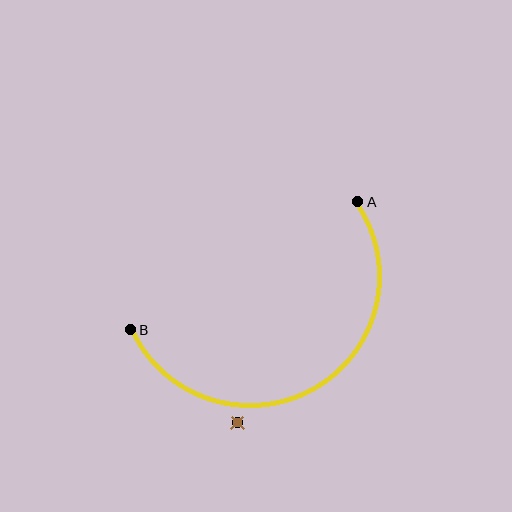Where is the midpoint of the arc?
The arc midpoint is the point on the curve farthest from the straight line joining A and B. It sits below that line.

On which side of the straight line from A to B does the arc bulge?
The arc bulges below the straight line connecting A and B.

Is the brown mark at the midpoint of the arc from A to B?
No — the brown mark does not lie on the arc at all. It sits slightly outside the curve.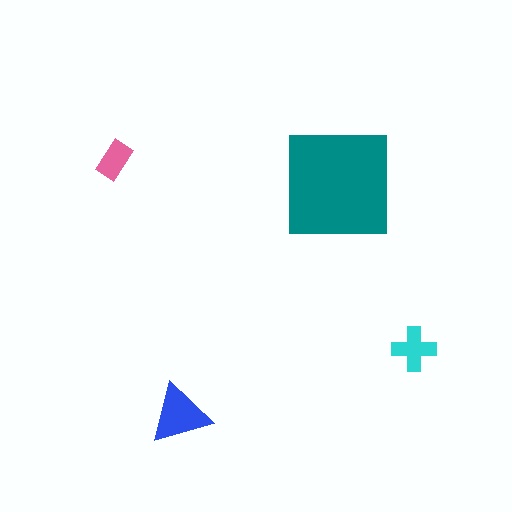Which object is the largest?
The teal square.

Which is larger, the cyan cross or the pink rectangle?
The cyan cross.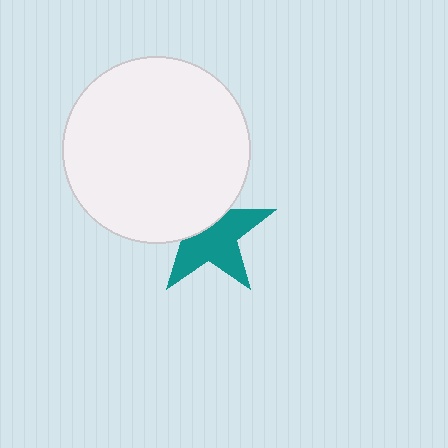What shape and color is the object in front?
The object in front is a white circle.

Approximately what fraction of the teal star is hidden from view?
Roughly 40% of the teal star is hidden behind the white circle.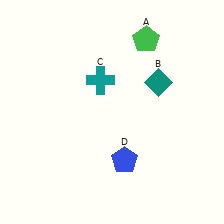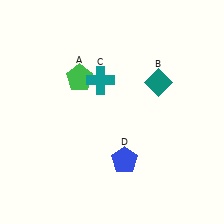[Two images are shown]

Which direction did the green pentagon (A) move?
The green pentagon (A) moved left.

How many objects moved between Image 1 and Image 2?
1 object moved between the two images.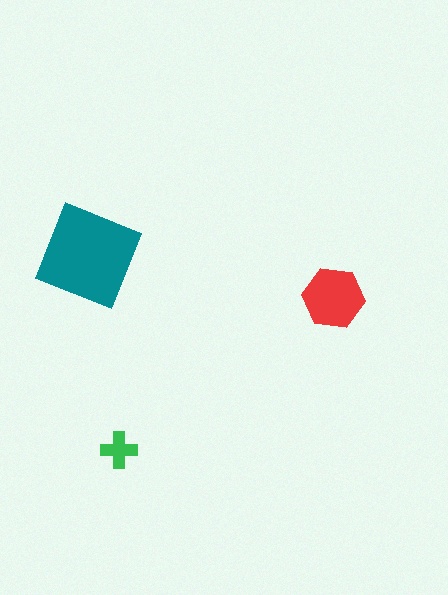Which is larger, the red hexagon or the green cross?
The red hexagon.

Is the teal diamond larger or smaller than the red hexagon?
Larger.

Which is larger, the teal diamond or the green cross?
The teal diamond.